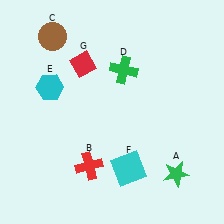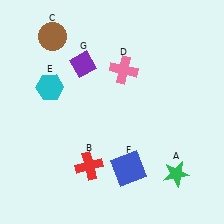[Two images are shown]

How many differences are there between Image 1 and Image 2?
There are 3 differences between the two images.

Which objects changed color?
D changed from green to pink. F changed from cyan to blue. G changed from red to purple.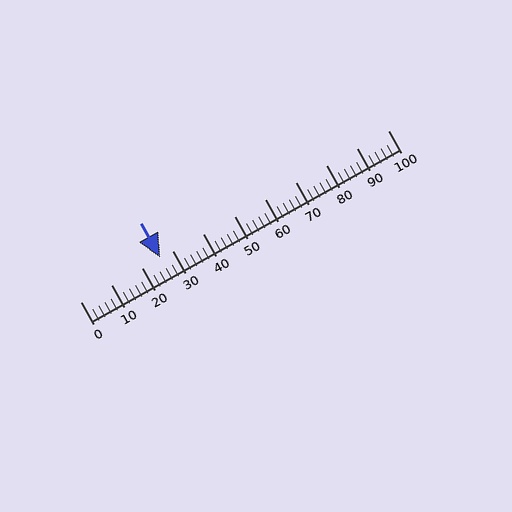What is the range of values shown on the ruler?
The ruler shows values from 0 to 100.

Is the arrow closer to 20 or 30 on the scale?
The arrow is closer to 30.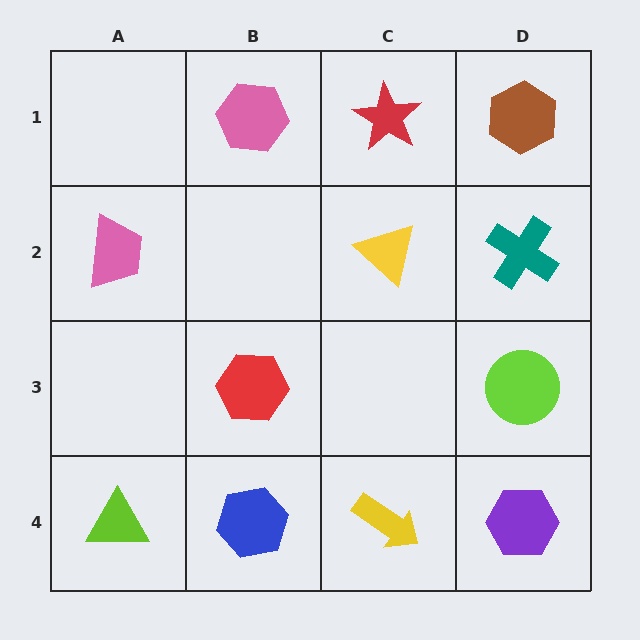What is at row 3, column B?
A red hexagon.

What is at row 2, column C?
A yellow triangle.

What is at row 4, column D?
A purple hexagon.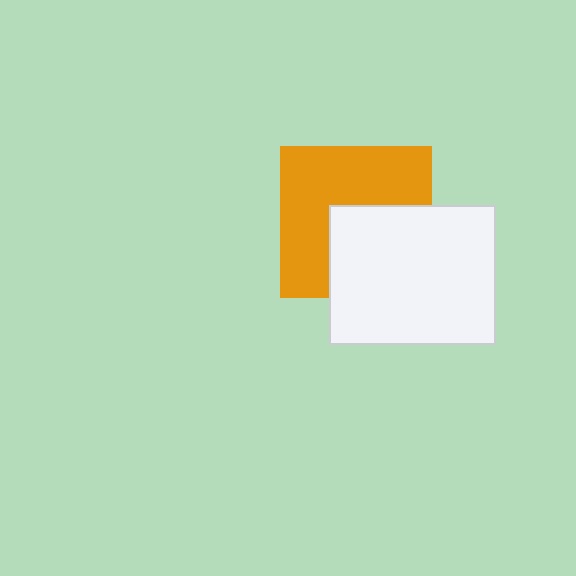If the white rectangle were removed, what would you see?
You would see the complete orange square.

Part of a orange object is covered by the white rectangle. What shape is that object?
It is a square.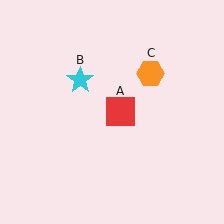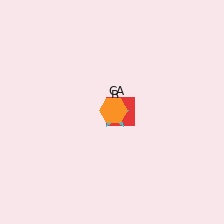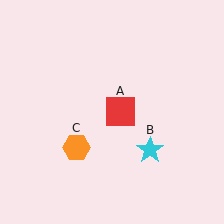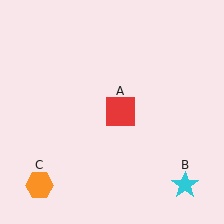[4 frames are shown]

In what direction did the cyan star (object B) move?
The cyan star (object B) moved down and to the right.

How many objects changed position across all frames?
2 objects changed position: cyan star (object B), orange hexagon (object C).